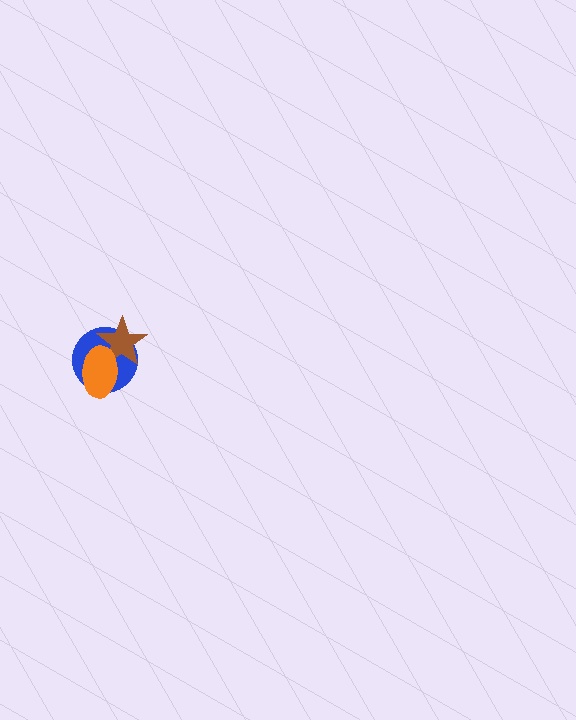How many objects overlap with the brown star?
2 objects overlap with the brown star.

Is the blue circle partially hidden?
Yes, it is partially covered by another shape.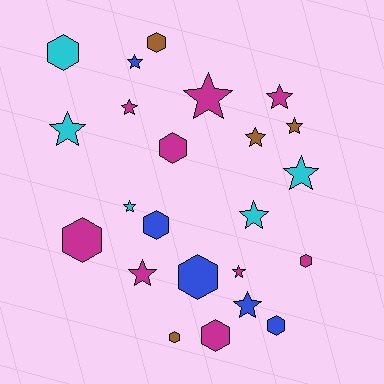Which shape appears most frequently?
Star, with 13 objects.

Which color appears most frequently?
Magenta, with 9 objects.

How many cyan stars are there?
There are 4 cyan stars.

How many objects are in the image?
There are 23 objects.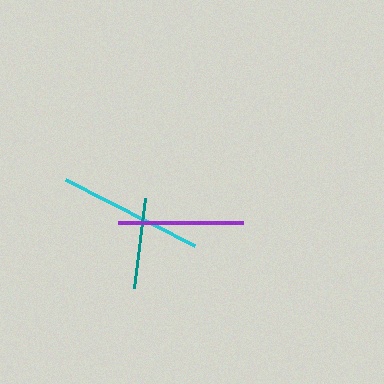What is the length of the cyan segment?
The cyan segment is approximately 145 pixels long.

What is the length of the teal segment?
The teal segment is approximately 91 pixels long.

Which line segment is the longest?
The cyan line is the longest at approximately 145 pixels.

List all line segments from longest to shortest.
From longest to shortest: cyan, purple, teal.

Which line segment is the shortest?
The teal line is the shortest at approximately 91 pixels.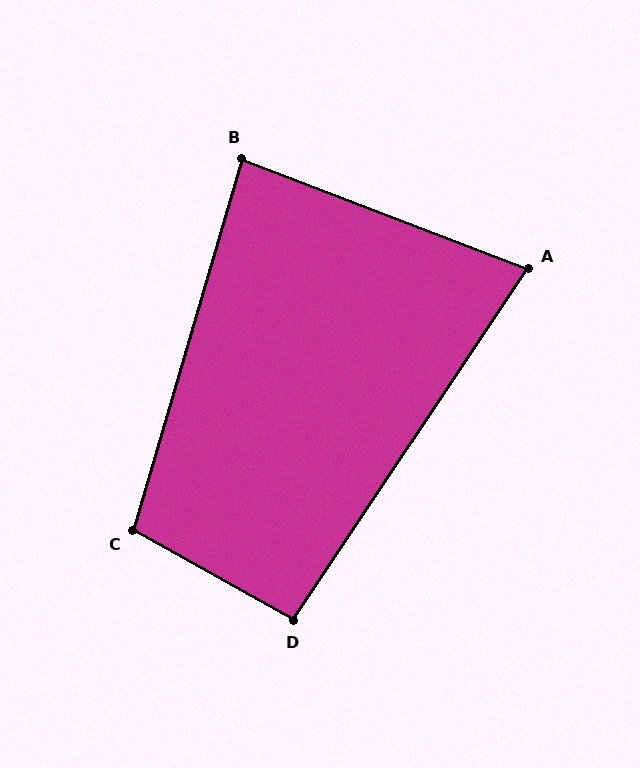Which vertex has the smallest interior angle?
A, at approximately 77 degrees.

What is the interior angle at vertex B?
Approximately 86 degrees (approximately right).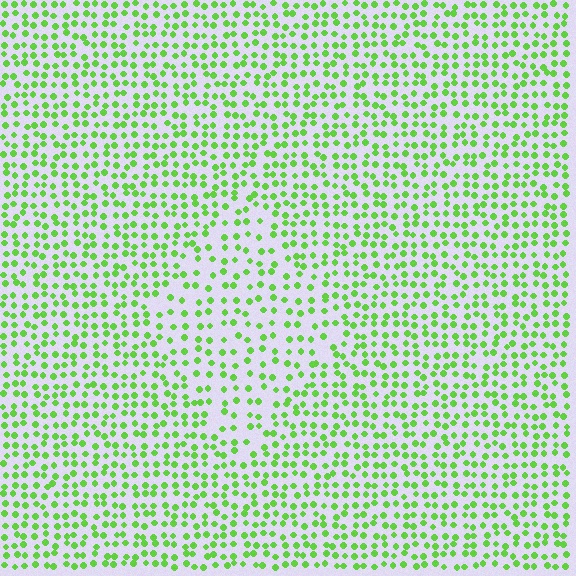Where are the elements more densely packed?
The elements are more densely packed outside the diamond boundary.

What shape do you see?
I see a diamond.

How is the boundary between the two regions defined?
The boundary is defined by a change in element density (approximately 1.6x ratio). All elements are the same color, size, and shape.